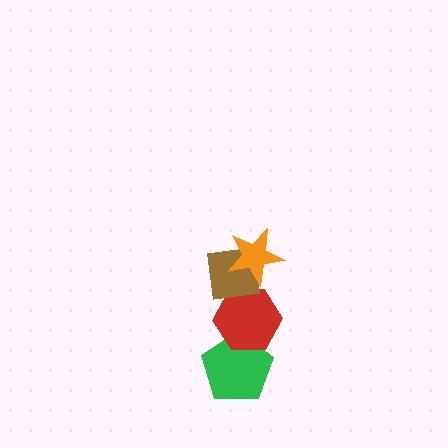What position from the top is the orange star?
The orange star is 1st from the top.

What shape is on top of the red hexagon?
The brown square is on top of the red hexagon.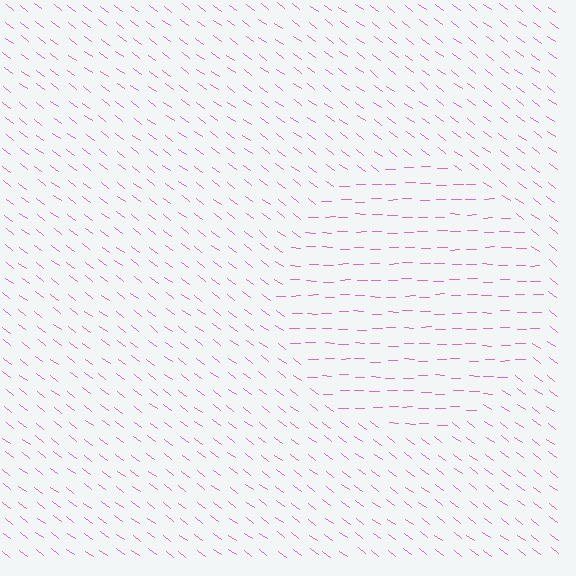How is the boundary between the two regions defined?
The boundary is defined purely by a change in line orientation (approximately 37 degrees difference). All lines are the same color and thickness.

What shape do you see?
I see a circle.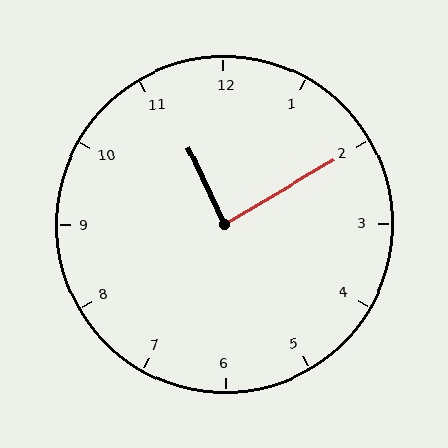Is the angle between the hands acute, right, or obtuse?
It is right.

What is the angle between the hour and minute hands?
Approximately 85 degrees.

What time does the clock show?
11:10.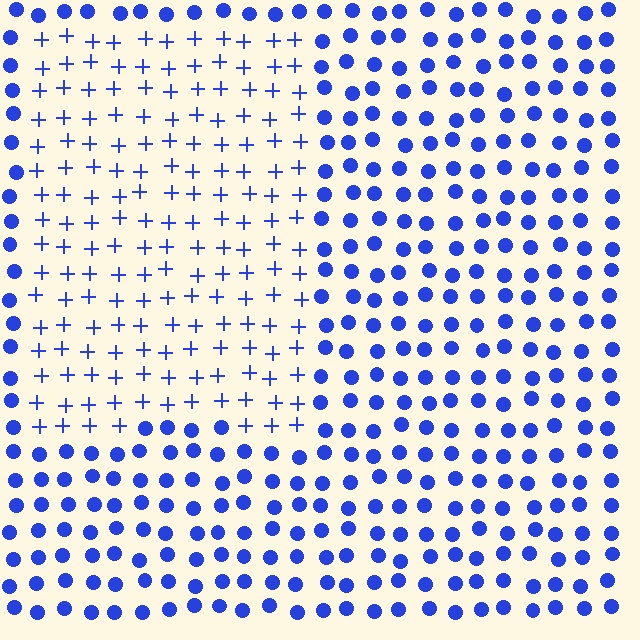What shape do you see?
I see a rectangle.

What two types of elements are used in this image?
The image uses plus signs inside the rectangle region and circles outside it.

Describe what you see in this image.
The image is filled with small blue elements arranged in a uniform grid. A rectangle-shaped region contains plus signs, while the surrounding area contains circles. The boundary is defined purely by the change in element shape.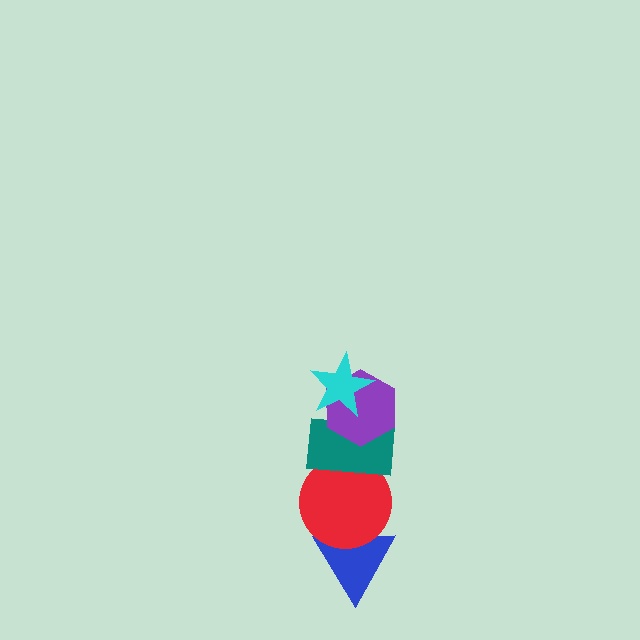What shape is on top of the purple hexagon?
The cyan star is on top of the purple hexagon.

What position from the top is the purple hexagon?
The purple hexagon is 2nd from the top.